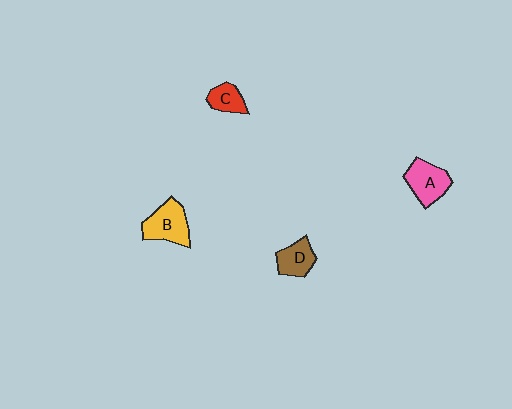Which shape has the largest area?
Shape B (yellow).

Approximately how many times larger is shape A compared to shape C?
Approximately 1.6 times.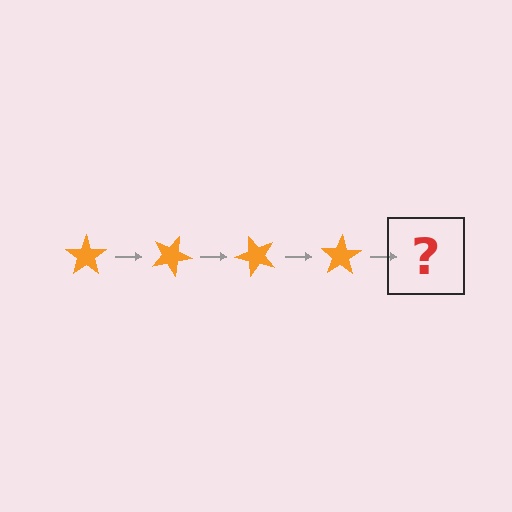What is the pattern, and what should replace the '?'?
The pattern is that the star rotates 25 degrees each step. The '?' should be an orange star rotated 100 degrees.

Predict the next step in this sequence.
The next step is an orange star rotated 100 degrees.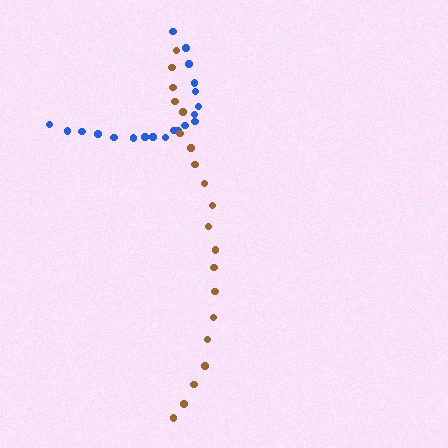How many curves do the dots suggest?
There are 2 distinct paths.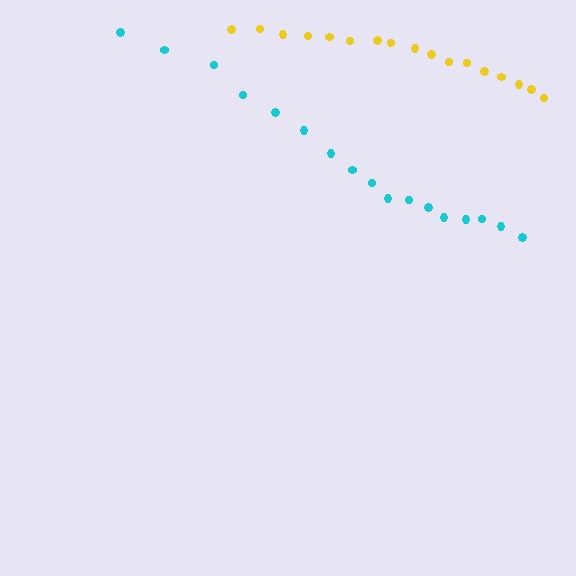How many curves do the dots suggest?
There are 2 distinct paths.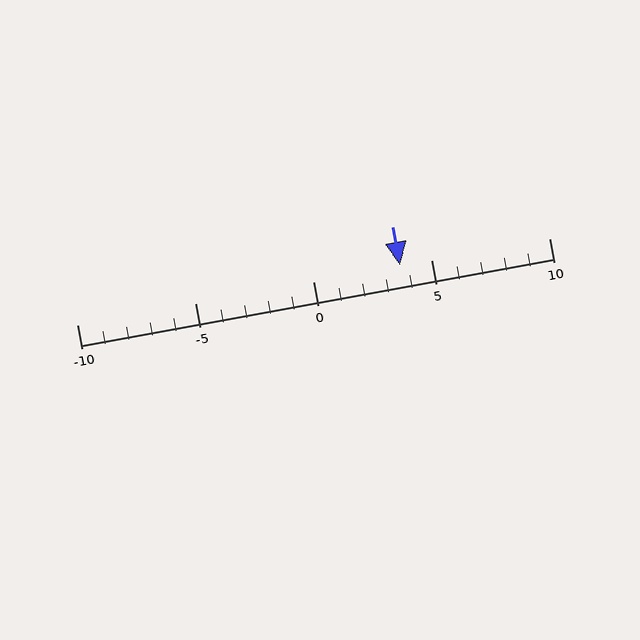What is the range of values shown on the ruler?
The ruler shows values from -10 to 10.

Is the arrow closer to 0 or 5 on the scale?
The arrow is closer to 5.